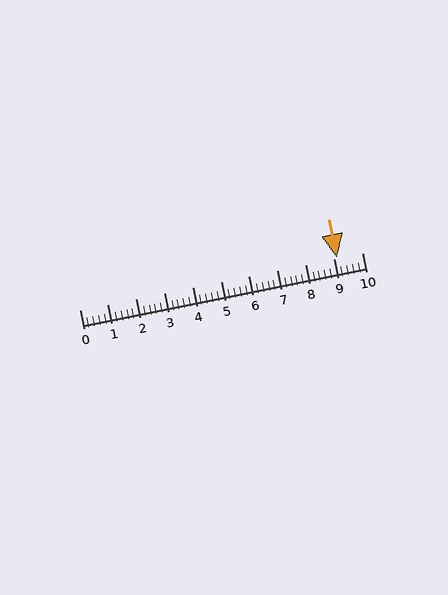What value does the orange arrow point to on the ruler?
The orange arrow points to approximately 9.1.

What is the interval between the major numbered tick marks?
The major tick marks are spaced 1 units apart.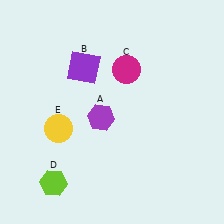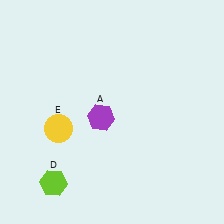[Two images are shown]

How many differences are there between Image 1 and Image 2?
There are 2 differences between the two images.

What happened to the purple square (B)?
The purple square (B) was removed in Image 2. It was in the top-left area of Image 1.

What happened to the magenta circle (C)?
The magenta circle (C) was removed in Image 2. It was in the top-right area of Image 1.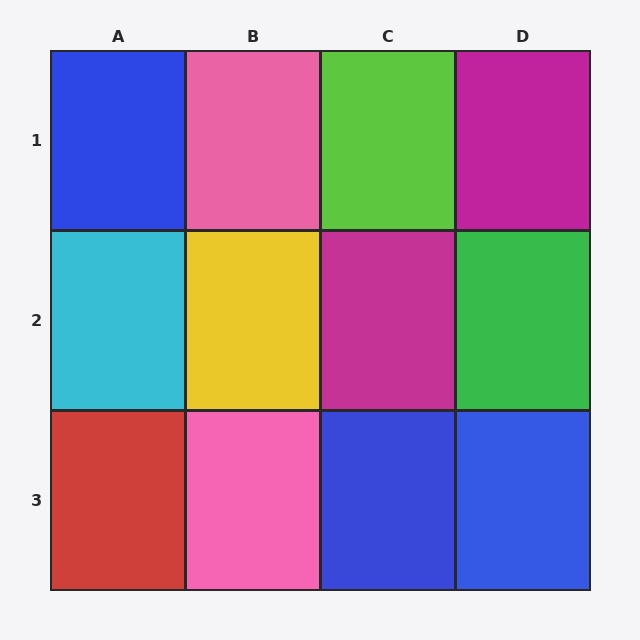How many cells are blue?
3 cells are blue.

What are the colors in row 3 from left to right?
Red, pink, blue, blue.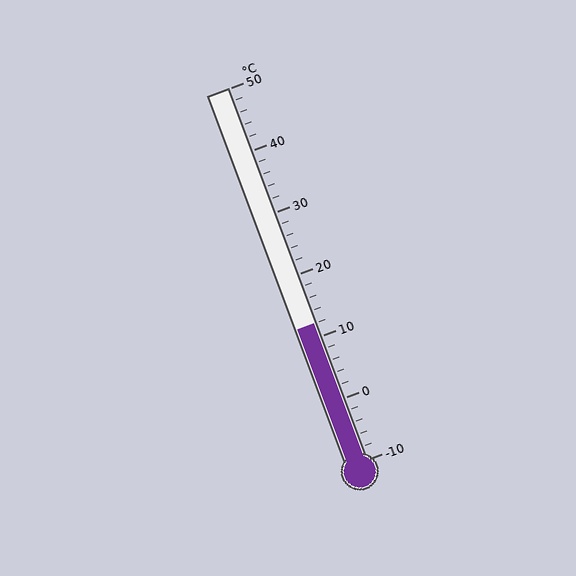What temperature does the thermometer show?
The thermometer shows approximately 12°C.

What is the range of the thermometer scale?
The thermometer scale ranges from -10°C to 50°C.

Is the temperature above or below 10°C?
The temperature is above 10°C.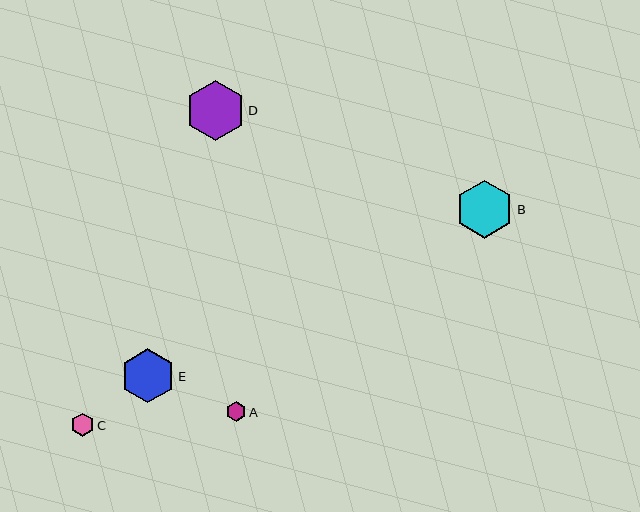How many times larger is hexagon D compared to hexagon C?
Hexagon D is approximately 2.6 times the size of hexagon C.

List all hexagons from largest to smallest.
From largest to smallest: D, B, E, C, A.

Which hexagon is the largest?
Hexagon D is the largest with a size of approximately 59 pixels.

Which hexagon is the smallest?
Hexagon A is the smallest with a size of approximately 20 pixels.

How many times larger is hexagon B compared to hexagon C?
Hexagon B is approximately 2.5 times the size of hexagon C.